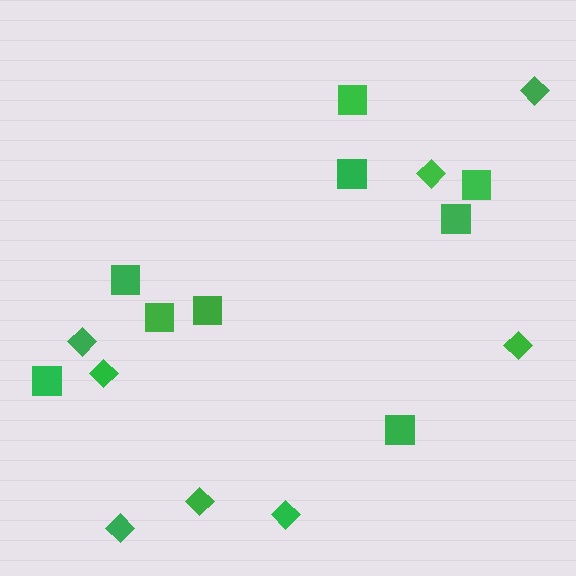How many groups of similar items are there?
There are 2 groups: one group of squares (9) and one group of diamonds (8).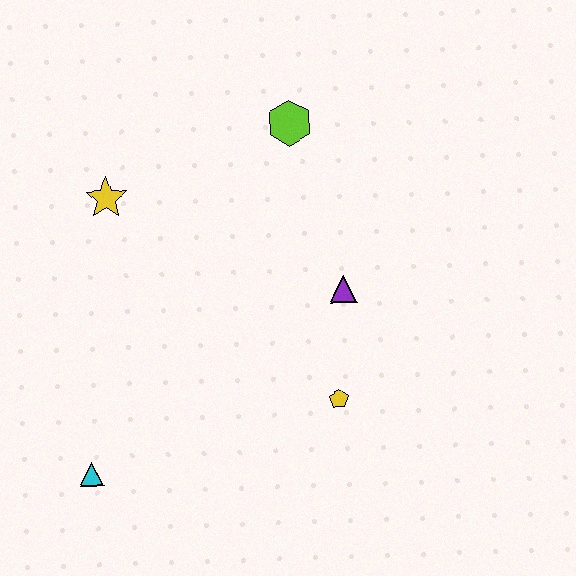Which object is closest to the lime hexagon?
The purple triangle is closest to the lime hexagon.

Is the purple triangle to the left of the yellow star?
No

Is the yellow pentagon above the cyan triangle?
Yes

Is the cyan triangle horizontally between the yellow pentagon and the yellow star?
No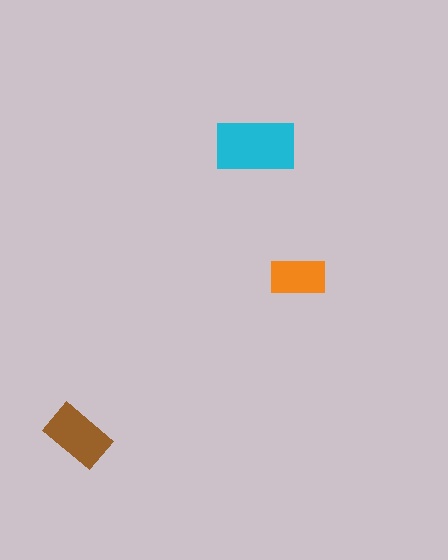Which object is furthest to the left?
The brown rectangle is leftmost.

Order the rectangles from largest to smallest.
the cyan one, the brown one, the orange one.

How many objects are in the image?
There are 3 objects in the image.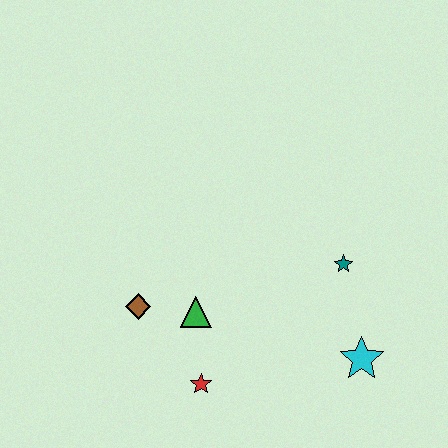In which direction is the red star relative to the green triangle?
The red star is below the green triangle.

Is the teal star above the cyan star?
Yes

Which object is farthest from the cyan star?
The brown diamond is farthest from the cyan star.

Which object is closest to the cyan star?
The teal star is closest to the cyan star.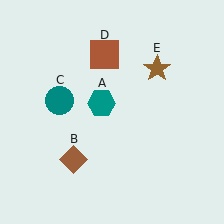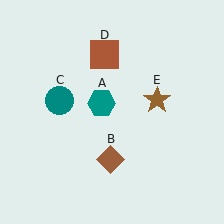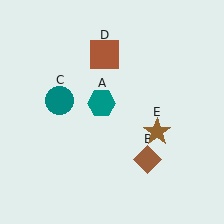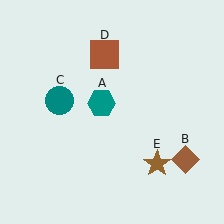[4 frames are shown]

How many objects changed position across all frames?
2 objects changed position: brown diamond (object B), brown star (object E).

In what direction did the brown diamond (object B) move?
The brown diamond (object B) moved right.